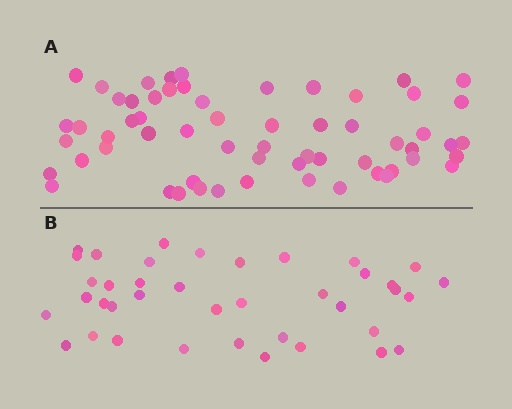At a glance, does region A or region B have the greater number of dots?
Region A (the top region) has more dots.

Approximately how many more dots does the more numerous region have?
Region A has approximately 20 more dots than region B.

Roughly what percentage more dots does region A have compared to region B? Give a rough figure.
About 55% more.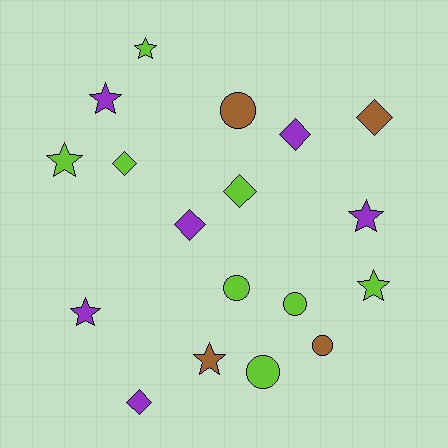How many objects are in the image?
There are 18 objects.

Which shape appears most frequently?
Star, with 7 objects.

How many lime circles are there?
There are 3 lime circles.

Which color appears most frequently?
Lime, with 8 objects.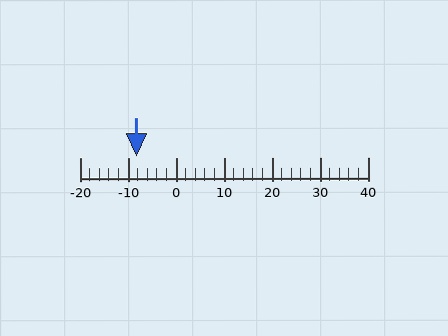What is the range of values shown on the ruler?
The ruler shows values from -20 to 40.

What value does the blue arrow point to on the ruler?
The blue arrow points to approximately -8.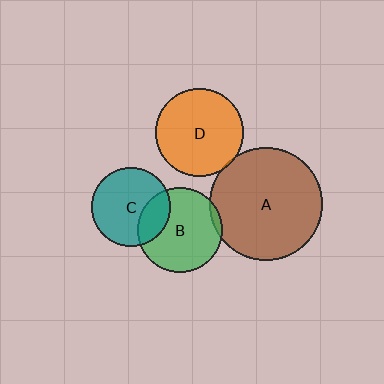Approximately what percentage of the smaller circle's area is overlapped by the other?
Approximately 5%.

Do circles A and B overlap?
Yes.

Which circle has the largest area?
Circle A (brown).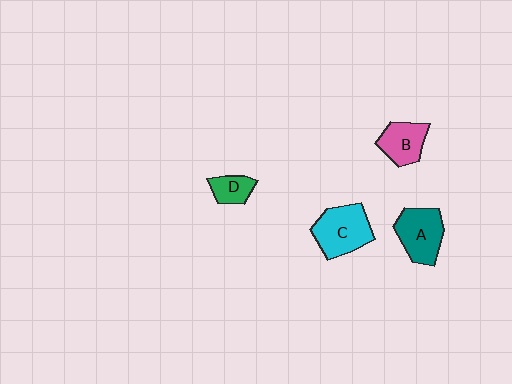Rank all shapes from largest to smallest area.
From largest to smallest: C (cyan), A (teal), B (pink), D (green).